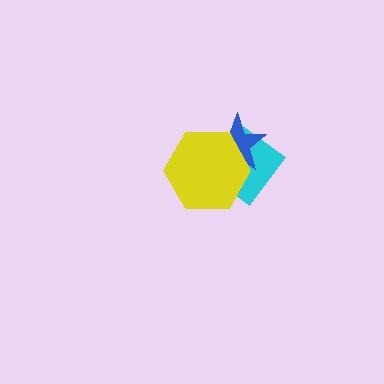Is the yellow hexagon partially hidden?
No, no other shape covers it.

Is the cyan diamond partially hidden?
Yes, it is partially covered by another shape.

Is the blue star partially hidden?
Yes, it is partially covered by another shape.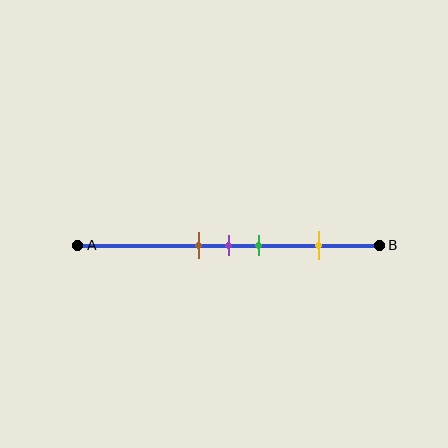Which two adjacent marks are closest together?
The brown and purple marks are the closest adjacent pair.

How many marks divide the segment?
There are 4 marks dividing the segment.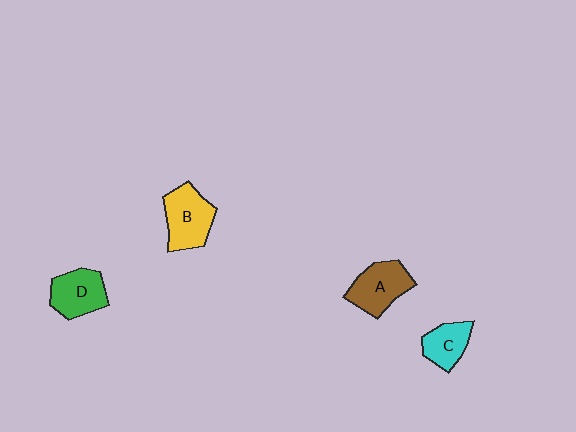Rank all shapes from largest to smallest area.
From largest to smallest: B (yellow), A (brown), D (green), C (cyan).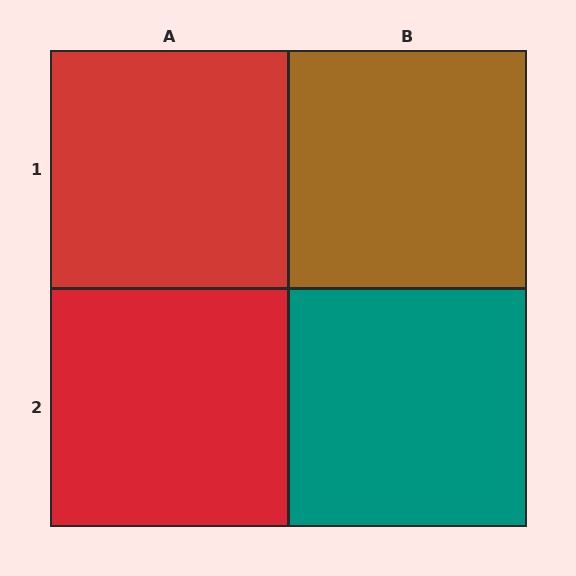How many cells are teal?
1 cell is teal.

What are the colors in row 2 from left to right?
Red, teal.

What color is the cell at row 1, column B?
Brown.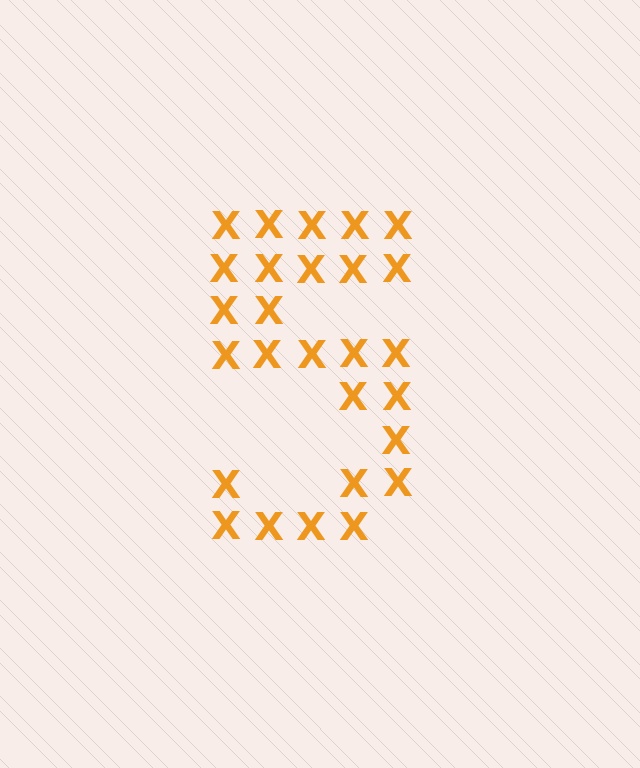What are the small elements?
The small elements are letter X's.